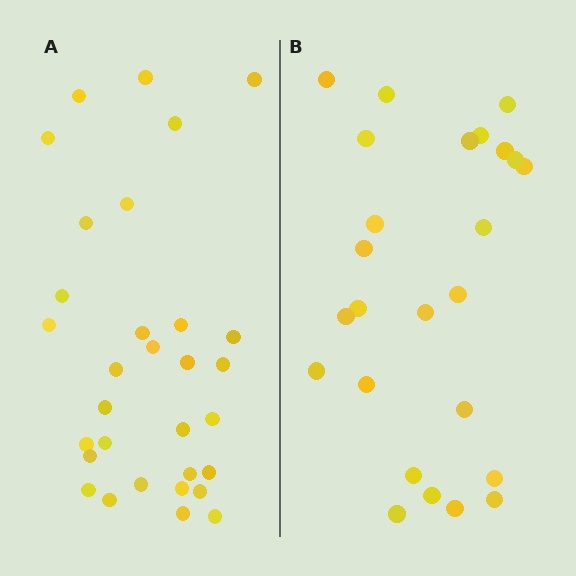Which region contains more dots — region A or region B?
Region A (the left region) has more dots.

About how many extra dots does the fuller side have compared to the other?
Region A has about 6 more dots than region B.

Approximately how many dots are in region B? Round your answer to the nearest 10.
About 20 dots. (The exact count is 25, which rounds to 20.)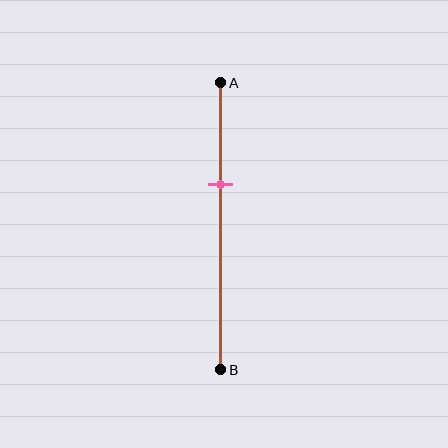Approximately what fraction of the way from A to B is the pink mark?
The pink mark is approximately 35% of the way from A to B.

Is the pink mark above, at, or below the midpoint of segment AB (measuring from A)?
The pink mark is above the midpoint of segment AB.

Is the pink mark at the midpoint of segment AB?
No, the mark is at about 35% from A, not at the 50% midpoint.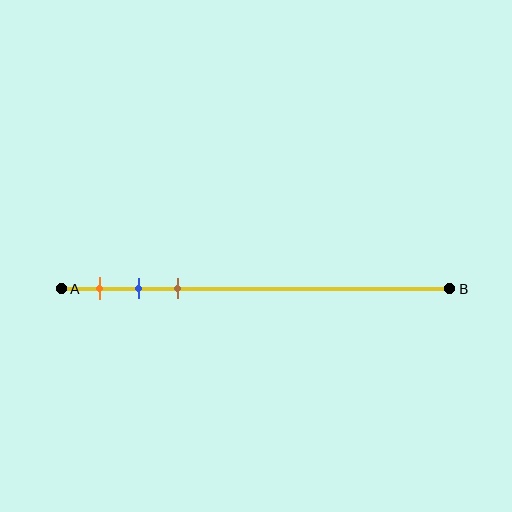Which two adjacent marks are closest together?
The blue and brown marks are the closest adjacent pair.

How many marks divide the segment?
There are 3 marks dividing the segment.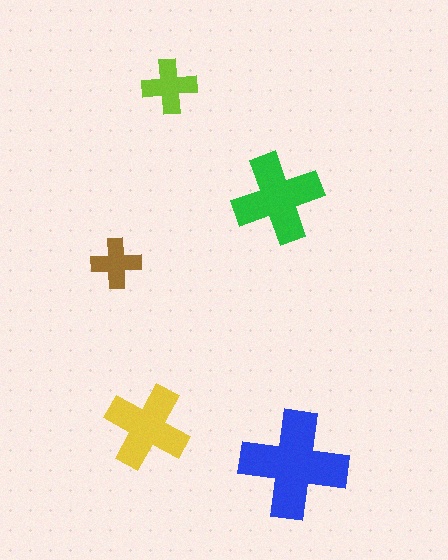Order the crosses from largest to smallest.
the blue one, the green one, the yellow one, the lime one, the brown one.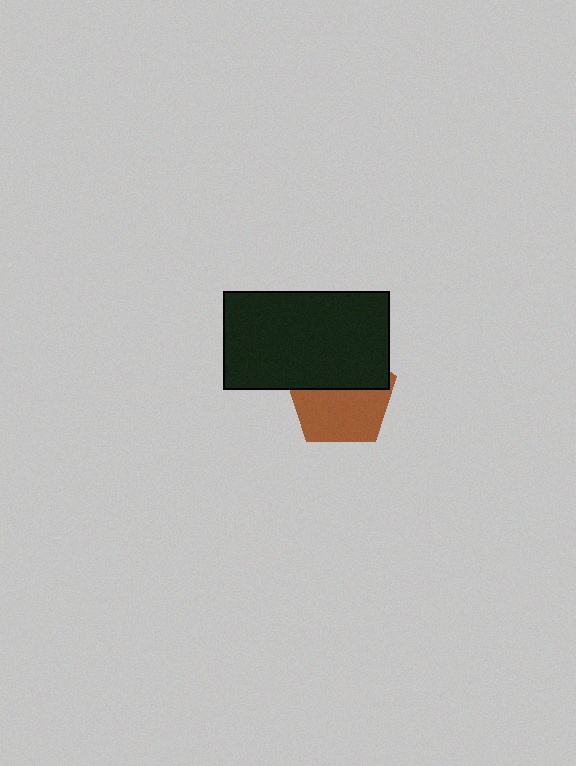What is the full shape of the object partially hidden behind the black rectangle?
The partially hidden object is a brown pentagon.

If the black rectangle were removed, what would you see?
You would see the complete brown pentagon.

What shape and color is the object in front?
The object in front is a black rectangle.